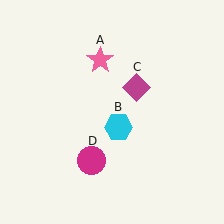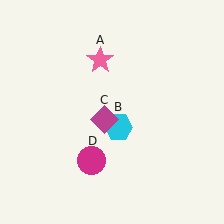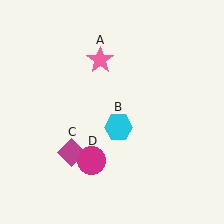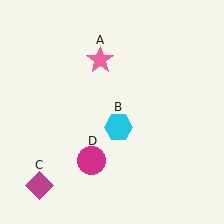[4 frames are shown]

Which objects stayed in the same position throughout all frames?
Pink star (object A) and cyan hexagon (object B) and magenta circle (object D) remained stationary.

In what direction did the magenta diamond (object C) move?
The magenta diamond (object C) moved down and to the left.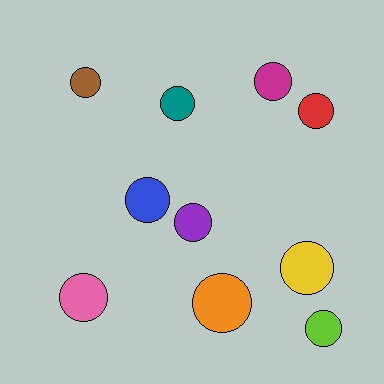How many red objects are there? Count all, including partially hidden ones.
There is 1 red object.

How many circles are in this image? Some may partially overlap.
There are 10 circles.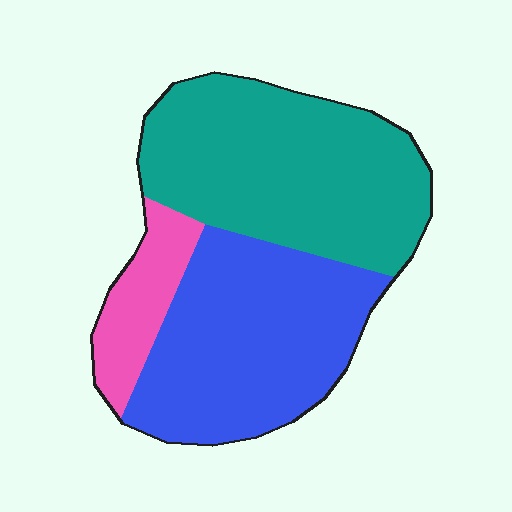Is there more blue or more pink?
Blue.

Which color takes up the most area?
Teal, at roughly 45%.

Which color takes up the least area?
Pink, at roughly 10%.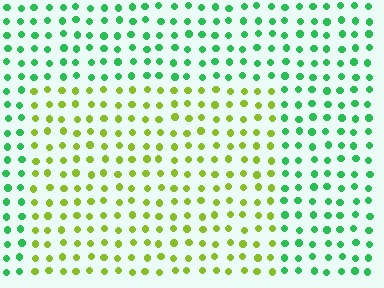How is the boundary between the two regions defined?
The boundary is defined purely by a slight shift in hue (about 56 degrees). Spacing, size, and orientation are identical on both sides.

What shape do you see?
I see a rectangle.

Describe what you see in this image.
The image is filled with small green elements in a uniform arrangement. A rectangle-shaped region is visible where the elements are tinted to a slightly different hue, forming a subtle color boundary.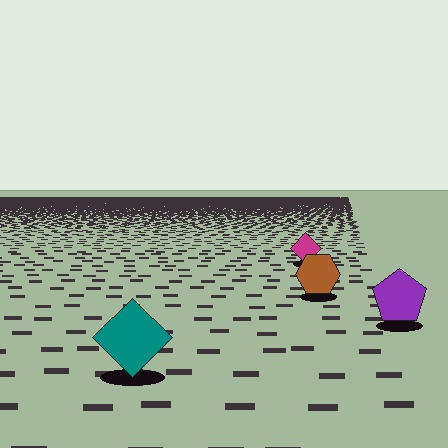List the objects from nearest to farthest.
From nearest to farthest: the teal diamond, the purple pentagon, the brown hexagon, the magenta diamond.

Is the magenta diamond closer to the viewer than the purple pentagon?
No. The purple pentagon is closer — you can tell from the texture gradient: the ground texture is coarser near it.